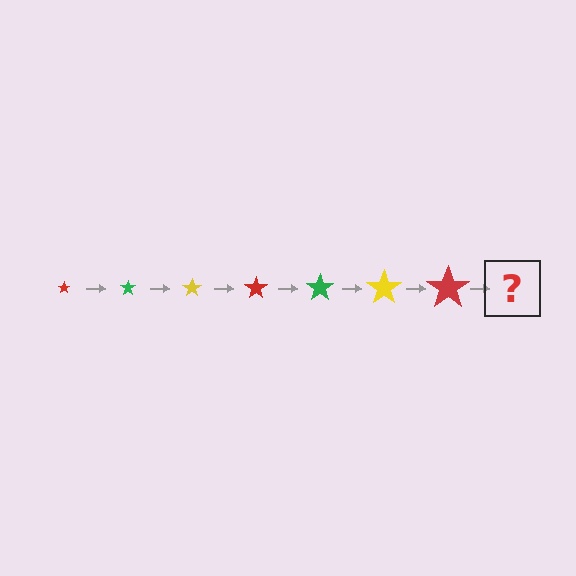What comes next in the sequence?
The next element should be a green star, larger than the previous one.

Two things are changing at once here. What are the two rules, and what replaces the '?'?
The two rules are that the star grows larger each step and the color cycles through red, green, and yellow. The '?' should be a green star, larger than the previous one.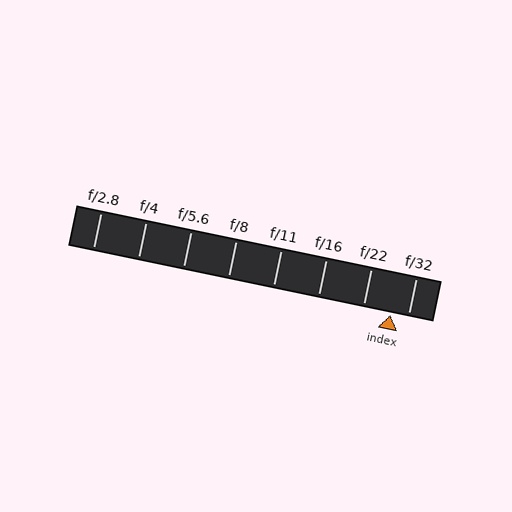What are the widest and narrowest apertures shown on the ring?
The widest aperture shown is f/2.8 and the narrowest is f/32.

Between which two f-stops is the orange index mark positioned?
The index mark is between f/22 and f/32.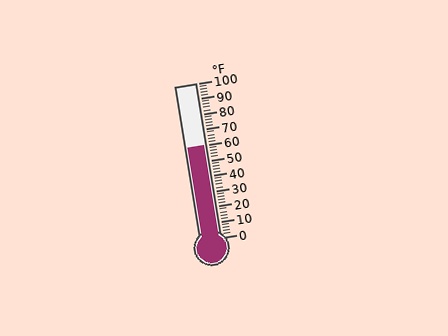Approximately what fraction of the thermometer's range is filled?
The thermometer is filled to approximately 60% of its range.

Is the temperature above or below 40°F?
The temperature is above 40°F.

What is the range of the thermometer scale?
The thermometer scale ranges from 0°F to 100°F.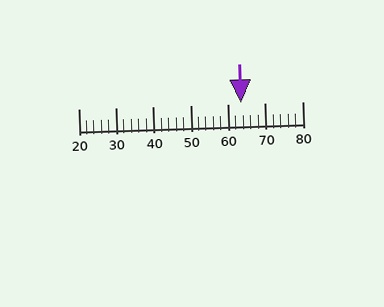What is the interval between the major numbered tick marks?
The major tick marks are spaced 10 units apart.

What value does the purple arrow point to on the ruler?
The purple arrow points to approximately 64.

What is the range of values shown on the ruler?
The ruler shows values from 20 to 80.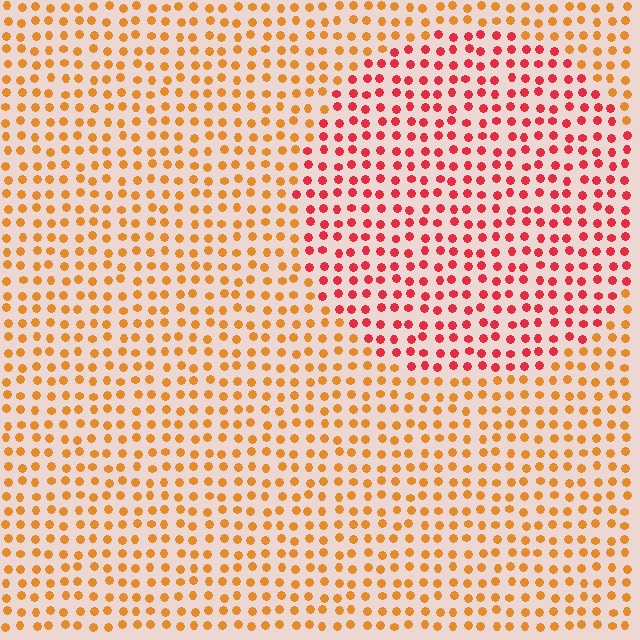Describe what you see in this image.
The image is filled with small orange elements in a uniform arrangement. A circle-shaped region is visible where the elements are tinted to a slightly different hue, forming a subtle color boundary.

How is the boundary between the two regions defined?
The boundary is defined purely by a slight shift in hue (about 39 degrees). Spacing, size, and orientation are identical on both sides.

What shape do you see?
I see a circle.